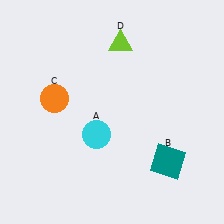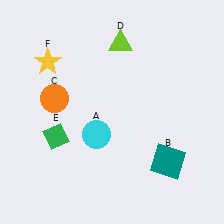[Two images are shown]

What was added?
A green diamond (E), a yellow star (F) were added in Image 2.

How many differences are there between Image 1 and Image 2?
There are 2 differences between the two images.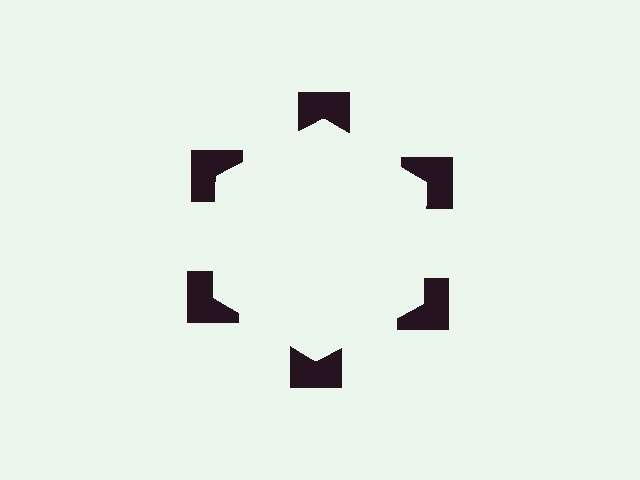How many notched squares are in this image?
There are 6 — one at each vertex of the illusory hexagon.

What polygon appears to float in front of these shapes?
An illusory hexagon — its edges are inferred from the aligned wedge cuts in the notched squares, not physically drawn.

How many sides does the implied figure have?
6 sides.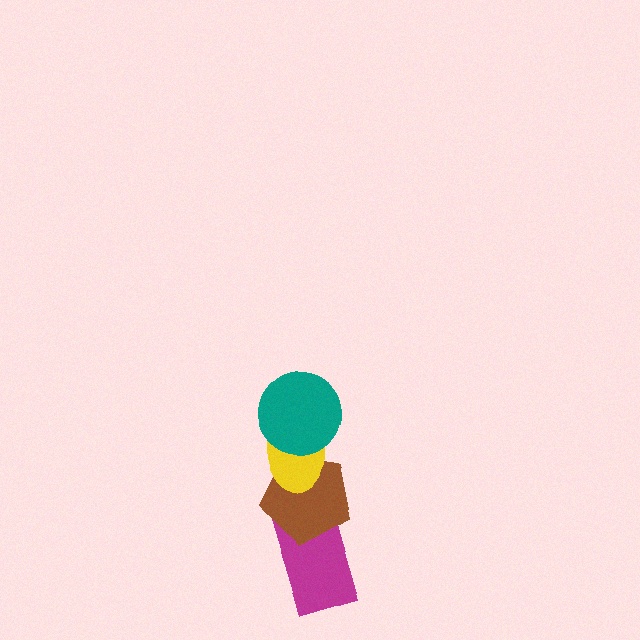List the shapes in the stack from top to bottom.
From top to bottom: the teal circle, the yellow ellipse, the brown pentagon, the magenta rectangle.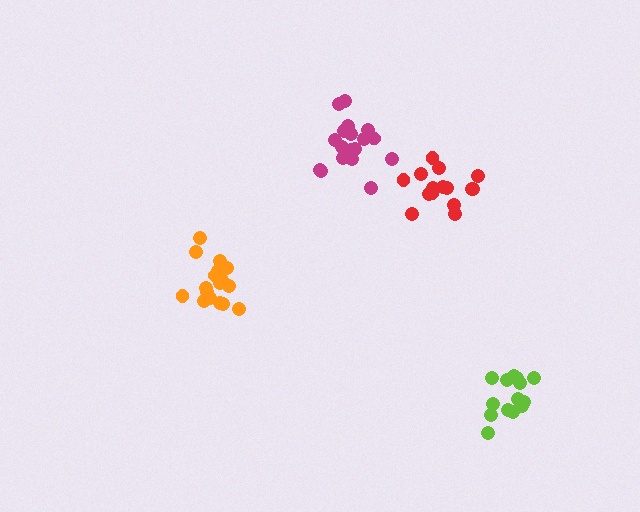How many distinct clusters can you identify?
There are 4 distinct clusters.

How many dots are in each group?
Group 1: 18 dots, Group 2: 14 dots, Group 3: 15 dots, Group 4: 17 dots (64 total).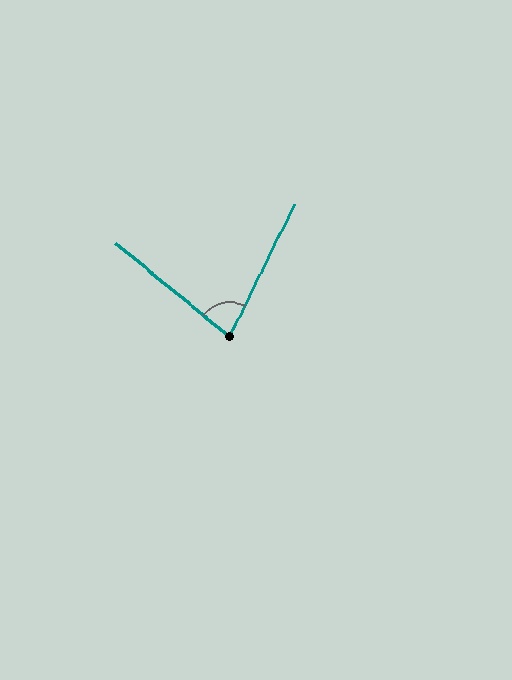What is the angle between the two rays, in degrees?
Approximately 76 degrees.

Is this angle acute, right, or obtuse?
It is acute.